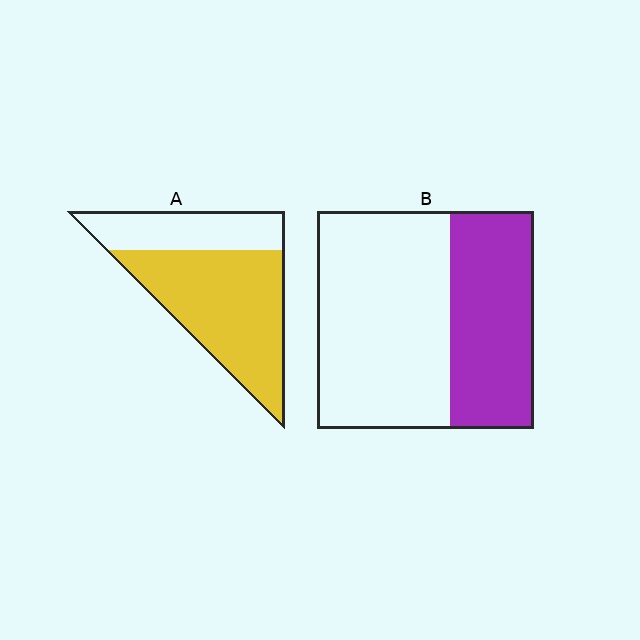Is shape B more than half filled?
No.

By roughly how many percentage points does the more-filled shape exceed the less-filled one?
By roughly 30 percentage points (A over B).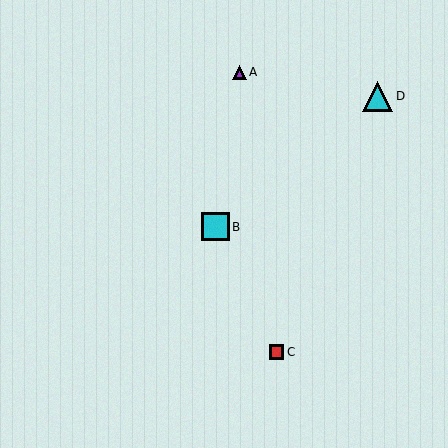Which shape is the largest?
The cyan triangle (labeled D) is the largest.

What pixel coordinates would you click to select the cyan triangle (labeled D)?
Click at (378, 96) to select the cyan triangle D.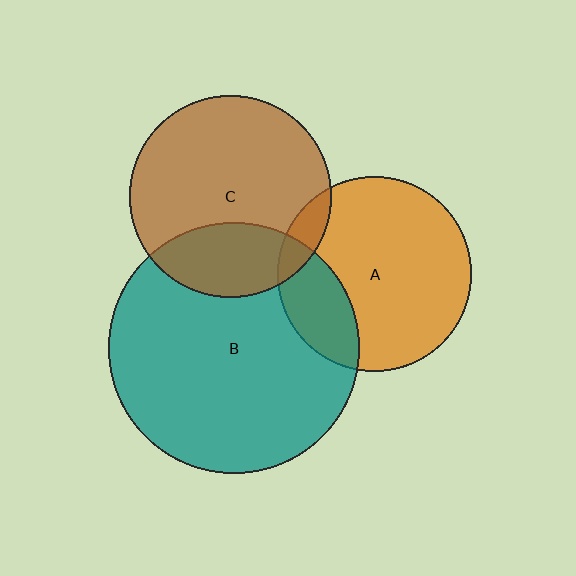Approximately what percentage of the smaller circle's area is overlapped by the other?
Approximately 25%.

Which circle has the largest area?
Circle B (teal).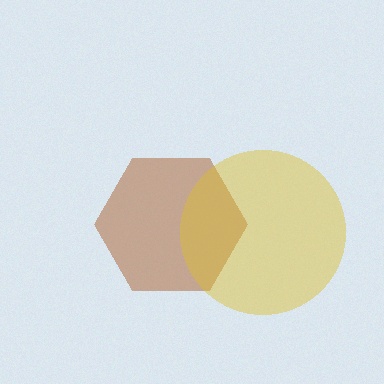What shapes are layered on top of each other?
The layered shapes are: a brown hexagon, a yellow circle.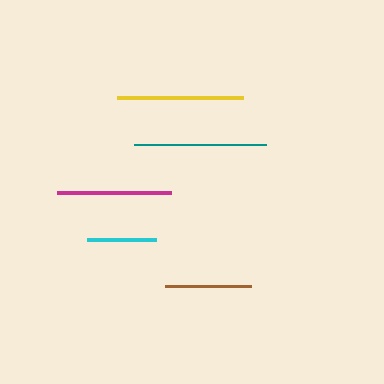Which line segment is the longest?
The teal line is the longest at approximately 132 pixels.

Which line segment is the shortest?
The cyan line is the shortest at approximately 69 pixels.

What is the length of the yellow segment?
The yellow segment is approximately 126 pixels long.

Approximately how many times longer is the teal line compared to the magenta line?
The teal line is approximately 1.2 times the length of the magenta line.